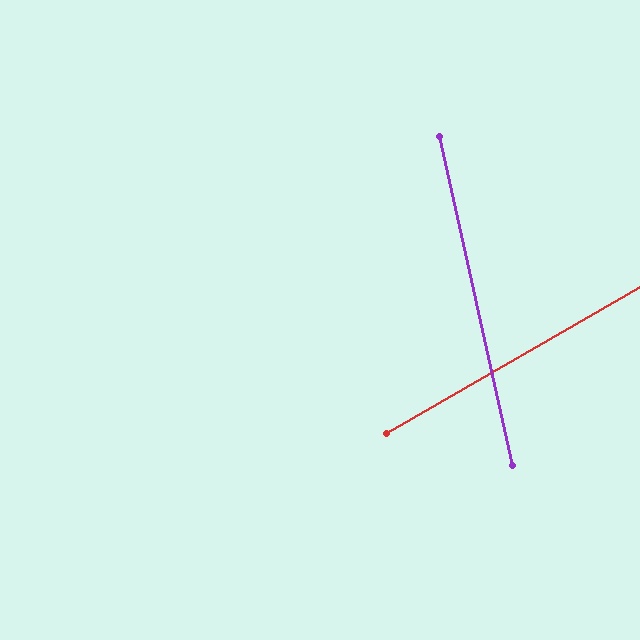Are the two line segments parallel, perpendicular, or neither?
Neither parallel nor perpendicular — they differ by about 73°.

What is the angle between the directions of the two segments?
Approximately 73 degrees.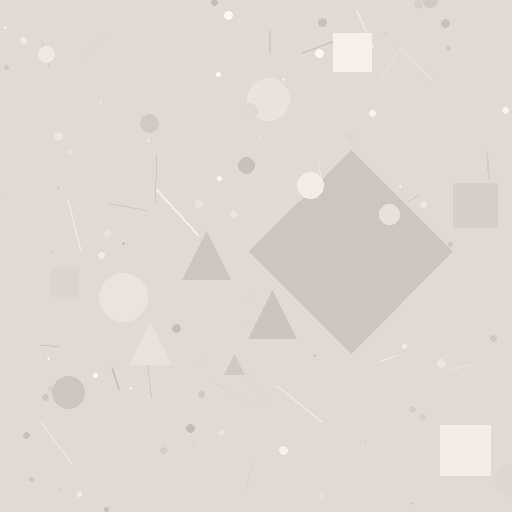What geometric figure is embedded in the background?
A diamond is embedded in the background.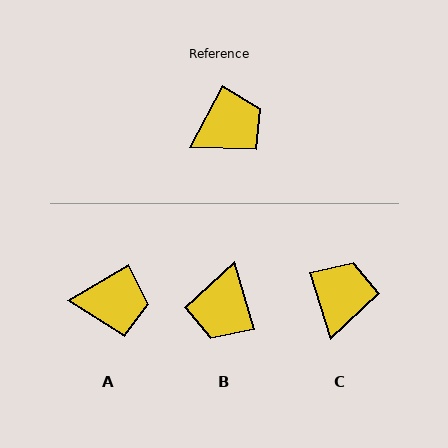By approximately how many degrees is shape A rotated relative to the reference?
Approximately 31 degrees clockwise.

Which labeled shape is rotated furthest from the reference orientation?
B, about 136 degrees away.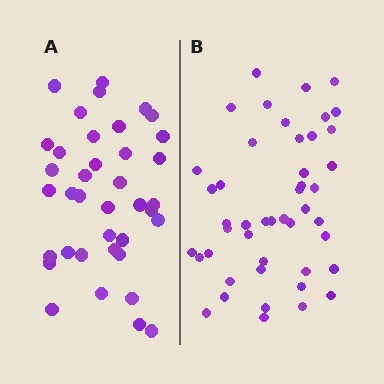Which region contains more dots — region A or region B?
Region B (the right region) has more dots.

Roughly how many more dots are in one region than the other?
Region B has roughly 8 or so more dots than region A.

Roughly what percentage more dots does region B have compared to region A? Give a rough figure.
About 20% more.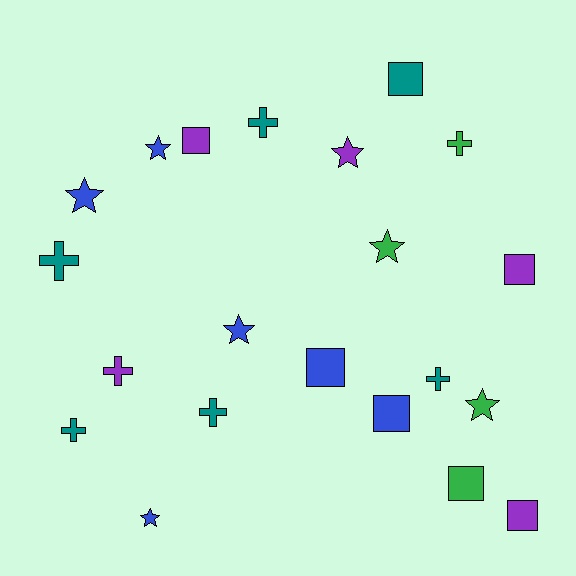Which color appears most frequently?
Teal, with 6 objects.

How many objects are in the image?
There are 21 objects.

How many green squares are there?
There is 1 green square.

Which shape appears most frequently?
Square, with 7 objects.